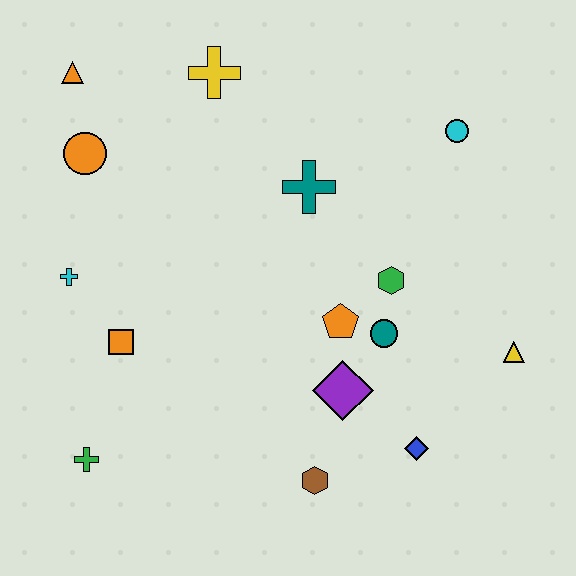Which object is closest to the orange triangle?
The orange circle is closest to the orange triangle.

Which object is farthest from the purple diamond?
The orange triangle is farthest from the purple diamond.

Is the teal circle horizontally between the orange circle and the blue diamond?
Yes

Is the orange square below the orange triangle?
Yes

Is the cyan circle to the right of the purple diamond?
Yes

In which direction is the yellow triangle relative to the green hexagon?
The yellow triangle is to the right of the green hexagon.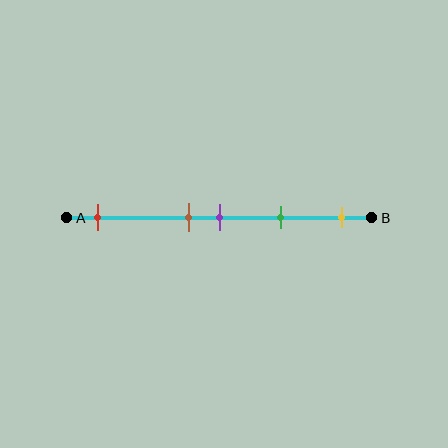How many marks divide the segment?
There are 5 marks dividing the segment.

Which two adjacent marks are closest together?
The brown and purple marks are the closest adjacent pair.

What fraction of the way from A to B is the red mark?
The red mark is approximately 10% (0.1) of the way from A to B.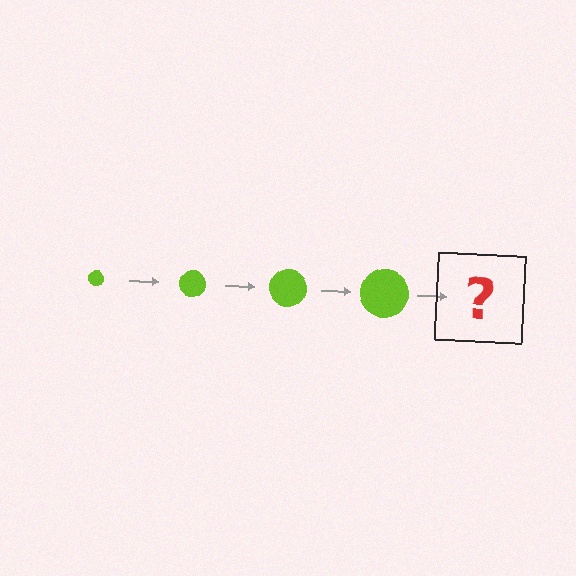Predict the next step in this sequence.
The next step is a lime circle, larger than the previous one.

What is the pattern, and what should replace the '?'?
The pattern is that the circle gets progressively larger each step. The '?' should be a lime circle, larger than the previous one.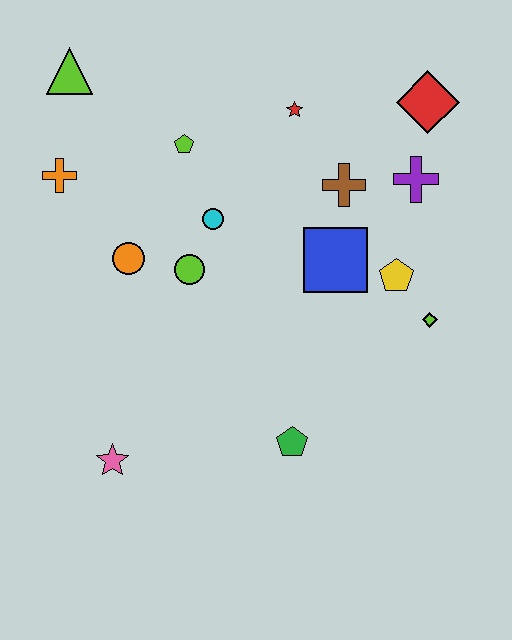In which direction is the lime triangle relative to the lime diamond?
The lime triangle is to the left of the lime diamond.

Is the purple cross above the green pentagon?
Yes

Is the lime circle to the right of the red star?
No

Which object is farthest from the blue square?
The lime triangle is farthest from the blue square.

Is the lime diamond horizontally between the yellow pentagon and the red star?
No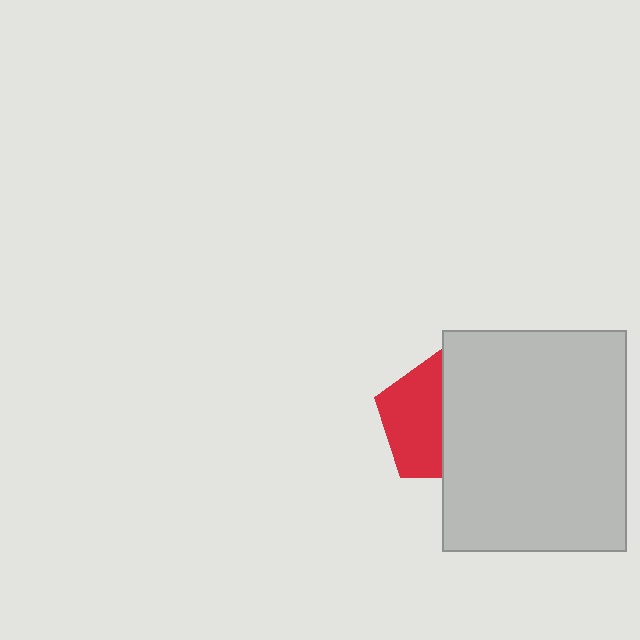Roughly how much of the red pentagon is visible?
About half of it is visible (roughly 49%).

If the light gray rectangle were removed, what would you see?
You would see the complete red pentagon.